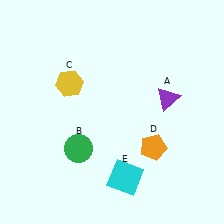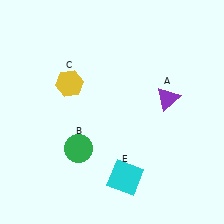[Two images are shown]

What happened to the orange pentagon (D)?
The orange pentagon (D) was removed in Image 2. It was in the bottom-right area of Image 1.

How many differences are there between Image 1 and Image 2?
There is 1 difference between the two images.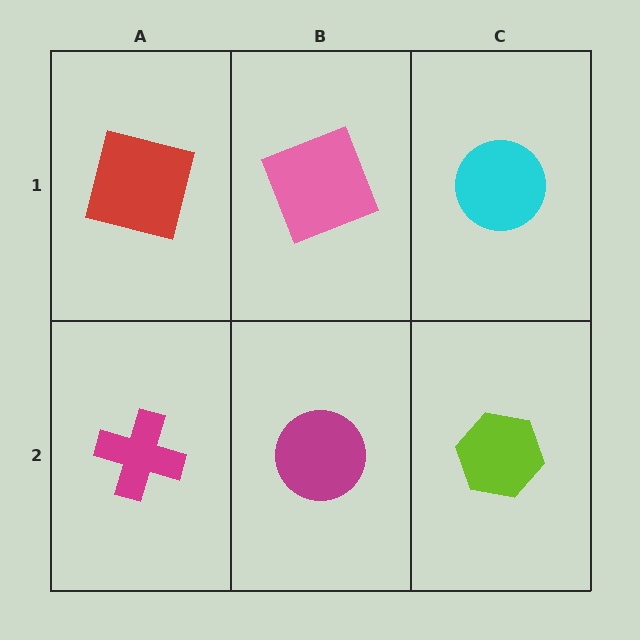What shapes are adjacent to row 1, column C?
A lime hexagon (row 2, column C), a pink square (row 1, column B).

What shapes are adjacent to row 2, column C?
A cyan circle (row 1, column C), a magenta circle (row 2, column B).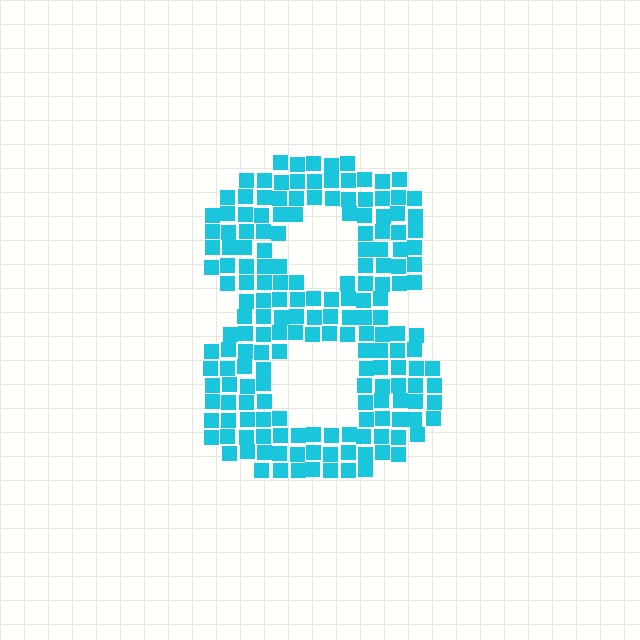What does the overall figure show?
The overall figure shows the digit 8.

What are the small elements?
The small elements are squares.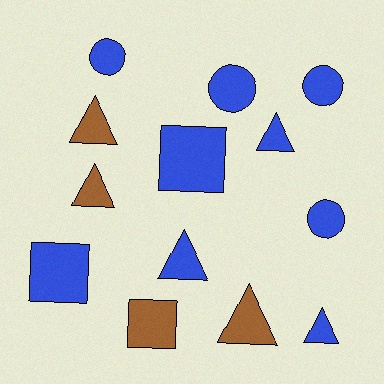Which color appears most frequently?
Blue, with 9 objects.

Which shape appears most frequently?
Triangle, with 6 objects.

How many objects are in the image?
There are 13 objects.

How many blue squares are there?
There are 2 blue squares.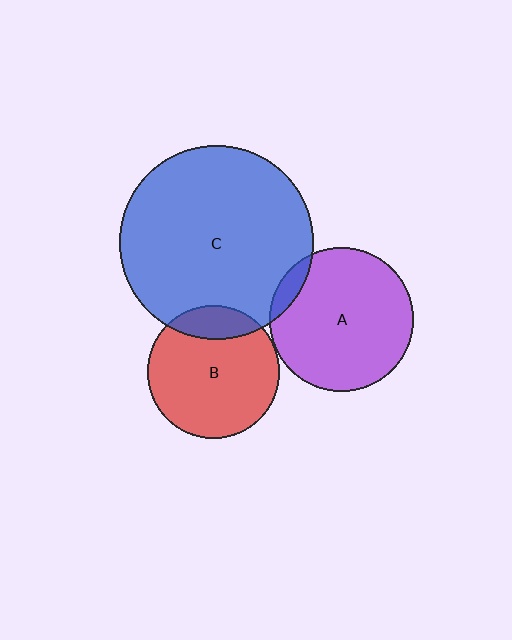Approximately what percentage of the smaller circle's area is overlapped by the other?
Approximately 10%.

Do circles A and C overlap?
Yes.